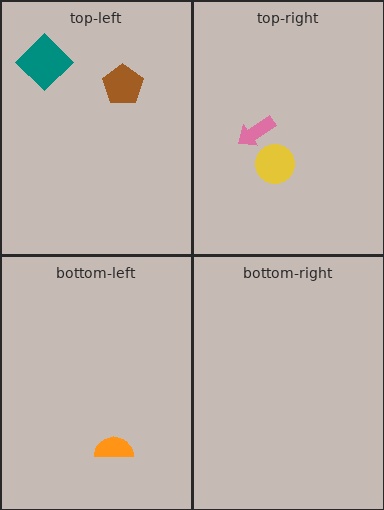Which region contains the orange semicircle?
The bottom-left region.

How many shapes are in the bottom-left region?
1.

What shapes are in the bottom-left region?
The orange semicircle.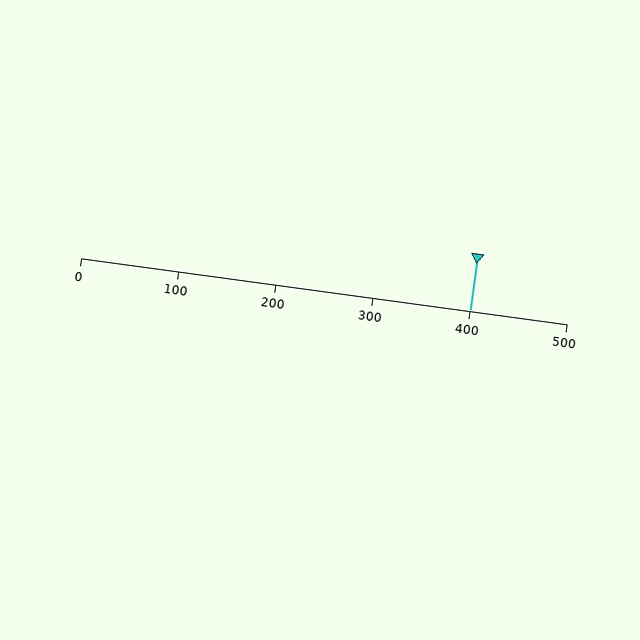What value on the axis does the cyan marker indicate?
The marker indicates approximately 400.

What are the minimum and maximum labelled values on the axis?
The axis runs from 0 to 500.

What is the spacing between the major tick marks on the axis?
The major ticks are spaced 100 apart.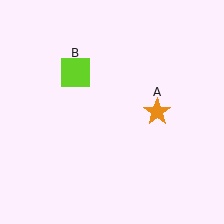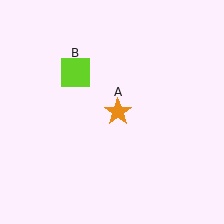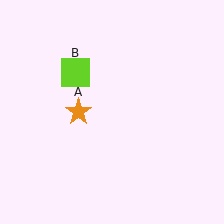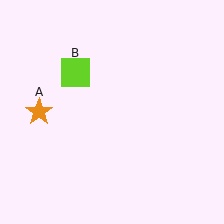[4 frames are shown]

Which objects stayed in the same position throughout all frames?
Lime square (object B) remained stationary.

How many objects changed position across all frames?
1 object changed position: orange star (object A).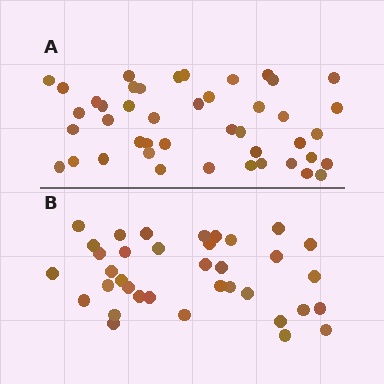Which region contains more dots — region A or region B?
Region A (the top region) has more dots.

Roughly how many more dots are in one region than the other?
Region A has roughly 8 or so more dots than region B.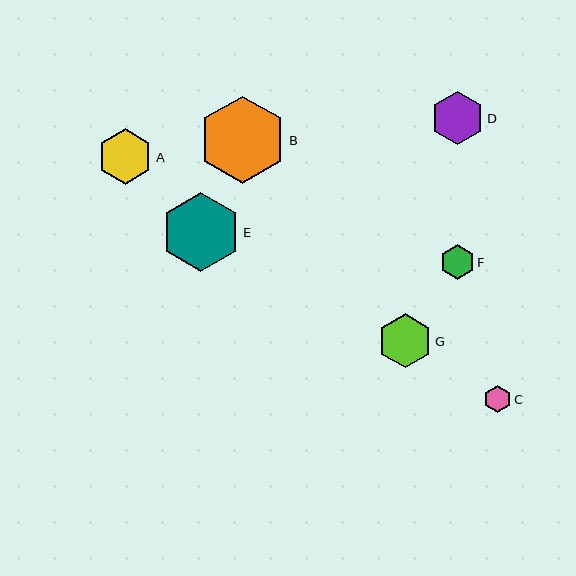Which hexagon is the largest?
Hexagon B is the largest with a size of approximately 87 pixels.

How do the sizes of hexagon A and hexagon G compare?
Hexagon A and hexagon G are approximately the same size.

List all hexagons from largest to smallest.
From largest to smallest: B, E, A, G, D, F, C.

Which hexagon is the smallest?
Hexagon C is the smallest with a size of approximately 27 pixels.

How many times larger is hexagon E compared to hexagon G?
Hexagon E is approximately 1.5 times the size of hexagon G.